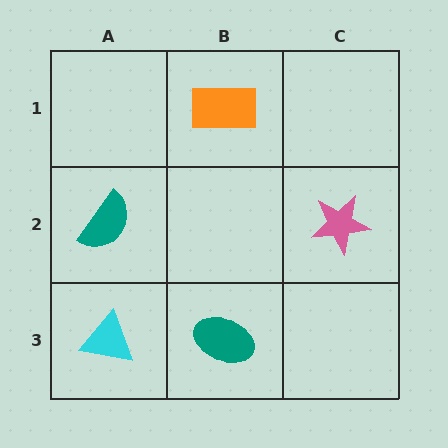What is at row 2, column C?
A pink star.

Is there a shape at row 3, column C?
No, that cell is empty.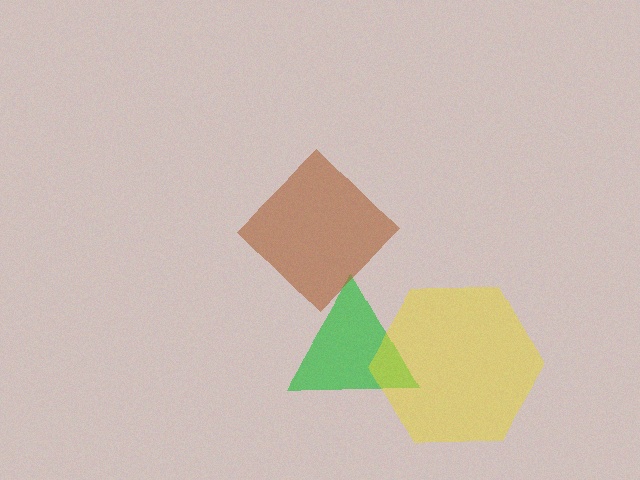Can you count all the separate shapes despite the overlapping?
Yes, there are 3 separate shapes.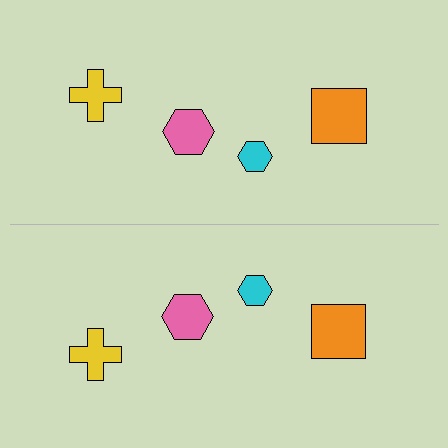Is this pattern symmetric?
Yes, this pattern has bilateral (reflection) symmetry.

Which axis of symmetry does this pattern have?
The pattern has a horizontal axis of symmetry running through the center of the image.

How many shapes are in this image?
There are 8 shapes in this image.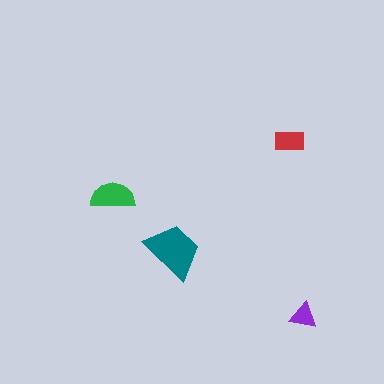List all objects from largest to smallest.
The teal trapezoid, the green semicircle, the red rectangle, the purple triangle.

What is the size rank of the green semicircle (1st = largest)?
2nd.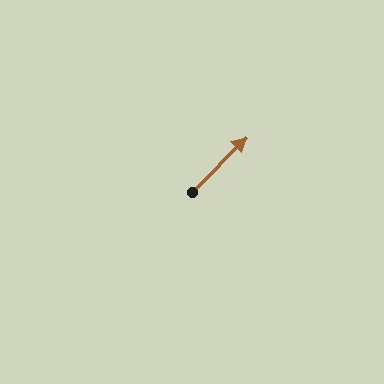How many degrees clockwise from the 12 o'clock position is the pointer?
Approximately 45 degrees.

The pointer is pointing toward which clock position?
Roughly 1 o'clock.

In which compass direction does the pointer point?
Northeast.